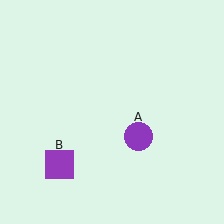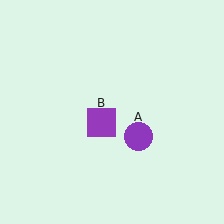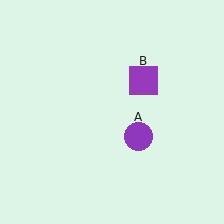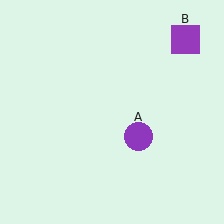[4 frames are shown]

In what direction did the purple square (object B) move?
The purple square (object B) moved up and to the right.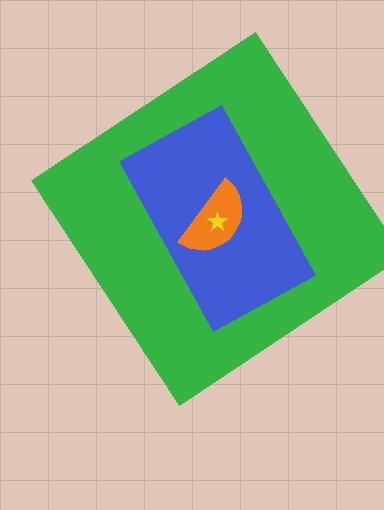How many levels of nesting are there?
4.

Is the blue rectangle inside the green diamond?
Yes.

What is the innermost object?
The yellow star.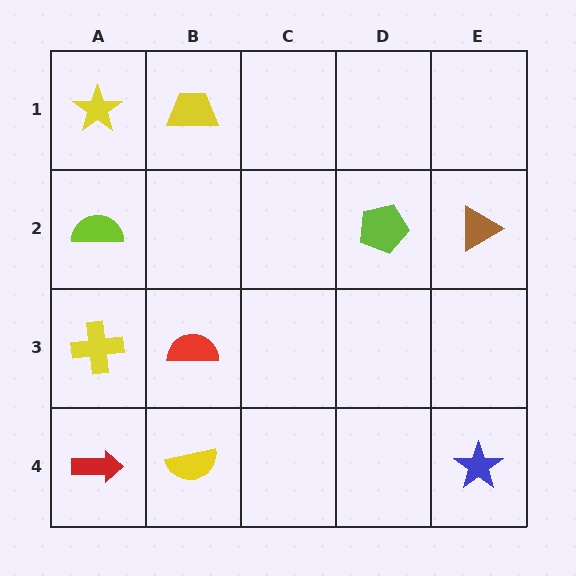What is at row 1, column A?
A yellow star.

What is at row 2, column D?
A lime pentagon.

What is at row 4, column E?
A blue star.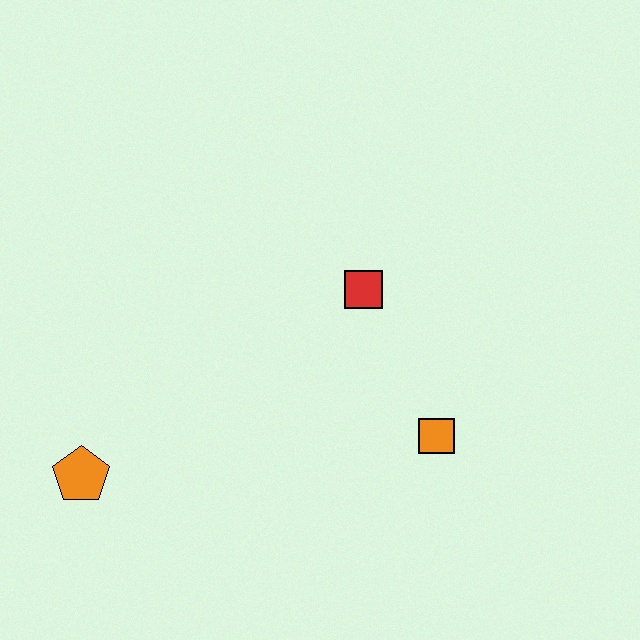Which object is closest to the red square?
The orange square is closest to the red square.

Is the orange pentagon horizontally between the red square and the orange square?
No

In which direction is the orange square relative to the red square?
The orange square is below the red square.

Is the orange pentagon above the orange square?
No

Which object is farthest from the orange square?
The orange pentagon is farthest from the orange square.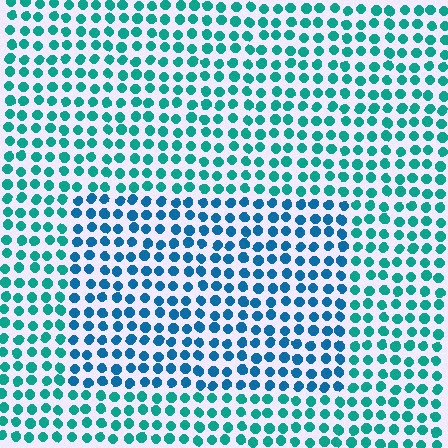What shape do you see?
I see a rectangle.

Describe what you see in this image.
The image is filled with small teal elements in a uniform arrangement. A rectangle-shaped region is visible where the elements are tinted to a slightly different hue, forming a subtle color boundary.